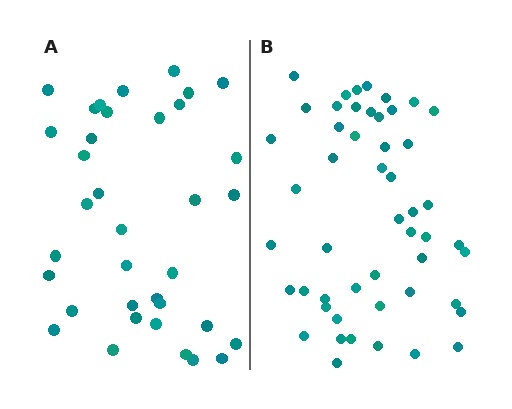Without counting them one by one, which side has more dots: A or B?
Region B (the right region) has more dots.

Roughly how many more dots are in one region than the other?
Region B has approximately 15 more dots than region A.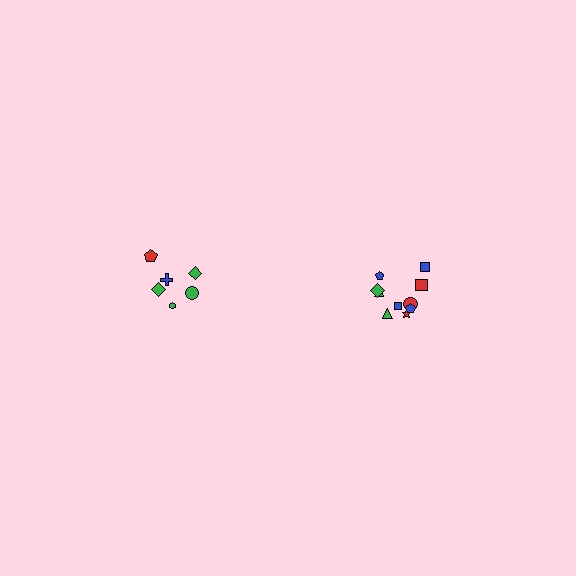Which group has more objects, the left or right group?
The right group.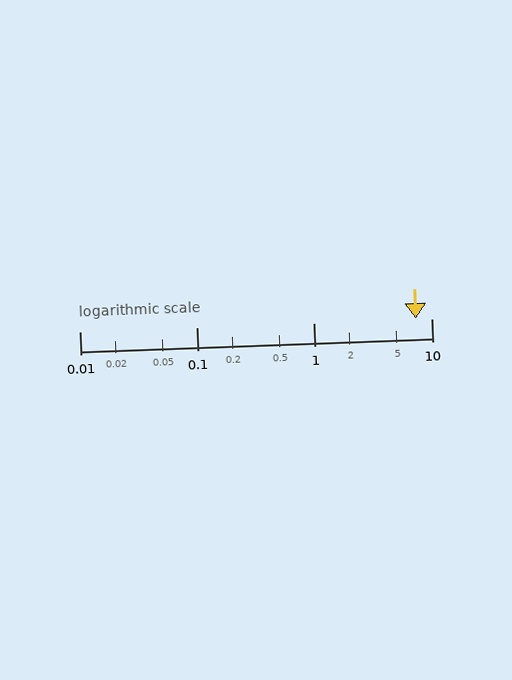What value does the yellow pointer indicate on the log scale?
The pointer indicates approximately 7.4.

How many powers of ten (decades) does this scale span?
The scale spans 3 decades, from 0.01 to 10.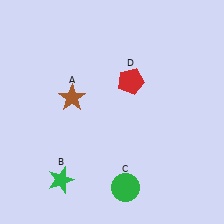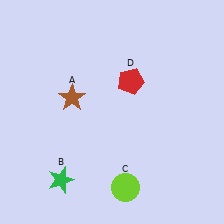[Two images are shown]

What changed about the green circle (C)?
In Image 1, C is green. In Image 2, it changed to lime.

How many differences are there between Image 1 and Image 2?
There is 1 difference between the two images.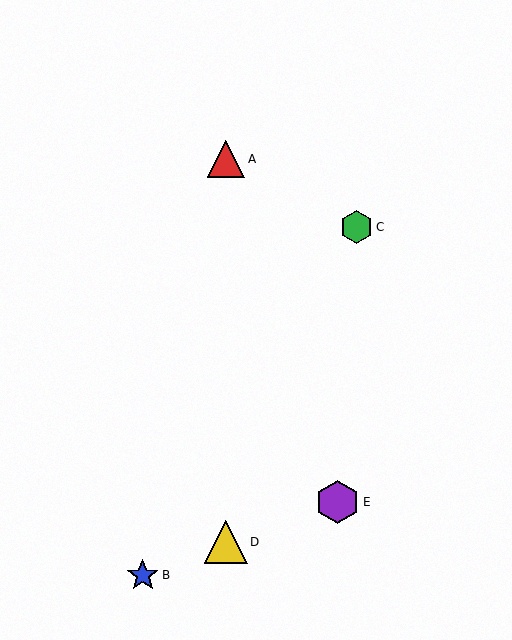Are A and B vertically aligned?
No, A is at x≈226 and B is at x≈143.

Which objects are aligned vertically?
Objects A, D are aligned vertically.